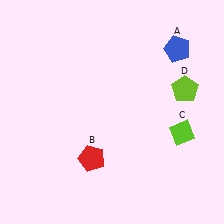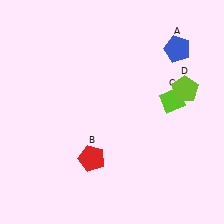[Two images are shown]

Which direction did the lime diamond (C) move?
The lime diamond (C) moved up.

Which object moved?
The lime diamond (C) moved up.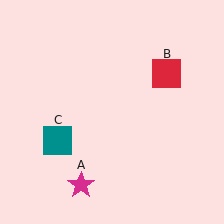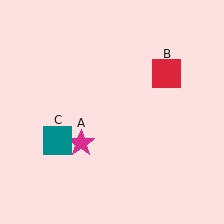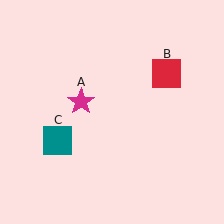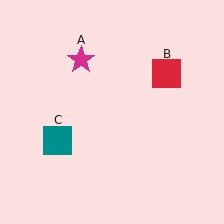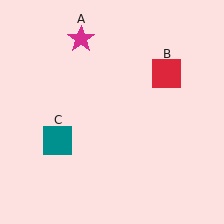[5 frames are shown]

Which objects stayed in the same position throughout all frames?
Red square (object B) and teal square (object C) remained stationary.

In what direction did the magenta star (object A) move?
The magenta star (object A) moved up.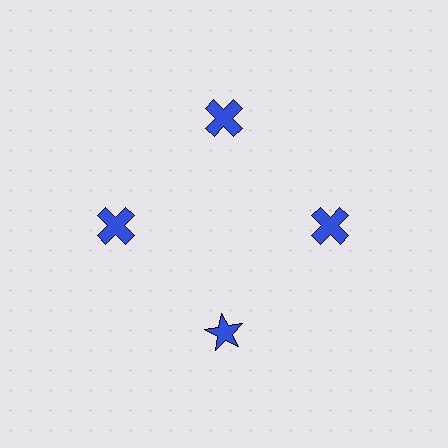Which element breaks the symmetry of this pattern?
The blue star at roughly the 6 o'clock position breaks the symmetry. All other shapes are blue crosses.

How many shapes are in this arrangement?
There are 4 shapes arranged in a ring pattern.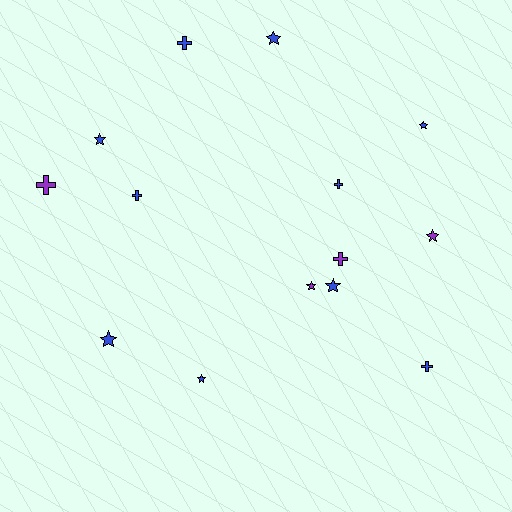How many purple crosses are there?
There are 2 purple crosses.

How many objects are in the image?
There are 14 objects.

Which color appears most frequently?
Blue, with 10 objects.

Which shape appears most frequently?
Star, with 8 objects.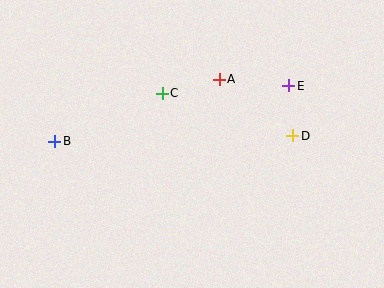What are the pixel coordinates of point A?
Point A is at (219, 79).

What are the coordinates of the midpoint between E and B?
The midpoint between E and B is at (172, 113).